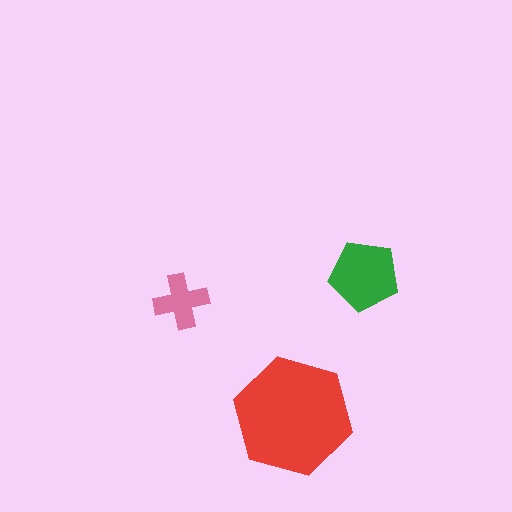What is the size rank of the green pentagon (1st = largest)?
2nd.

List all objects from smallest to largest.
The pink cross, the green pentagon, the red hexagon.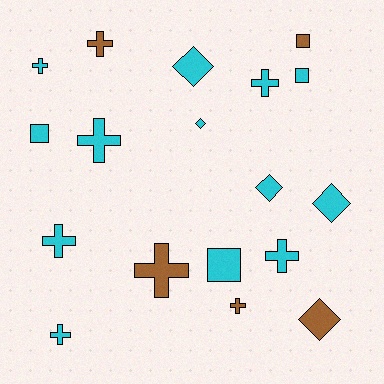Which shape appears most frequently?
Cross, with 9 objects.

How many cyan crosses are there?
There are 6 cyan crosses.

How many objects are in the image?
There are 18 objects.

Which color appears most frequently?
Cyan, with 13 objects.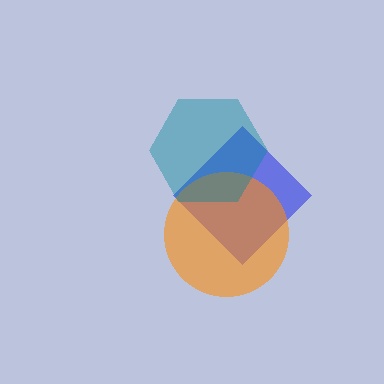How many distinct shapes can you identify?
There are 3 distinct shapes: a blue diamond, an orange circle, a teal hexagon.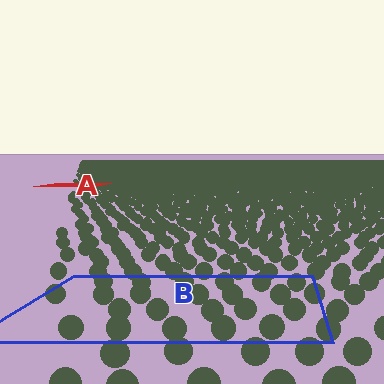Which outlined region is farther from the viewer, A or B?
Region A is farther from the viewer — the texture elements inside it appear smaller and more densely packed.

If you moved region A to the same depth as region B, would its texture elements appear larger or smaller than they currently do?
They would appear larger. At a closer depth, the same texture elements are projected at a bigger on-screen size.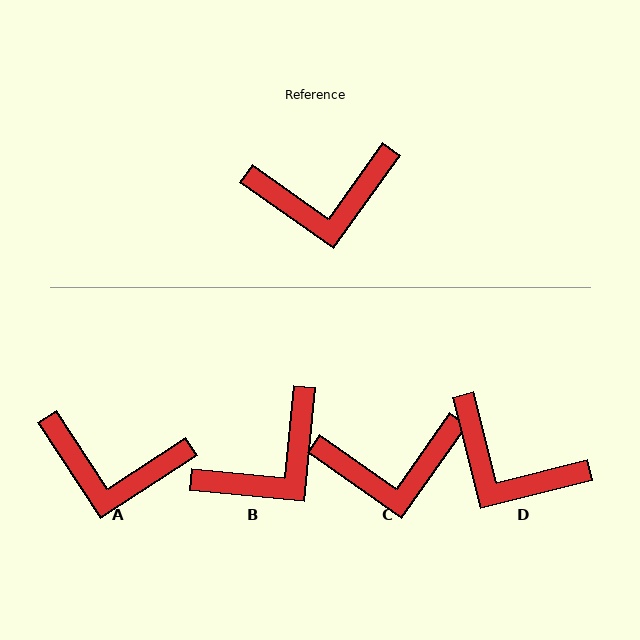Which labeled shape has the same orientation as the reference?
C.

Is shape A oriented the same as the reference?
No, it is off by about 22 degrees.